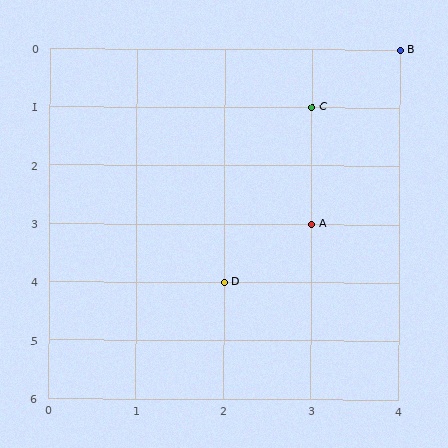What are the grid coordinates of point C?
Point C is at grid coordinates (3, 1).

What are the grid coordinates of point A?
Point A is at grid coordinates (3, 3).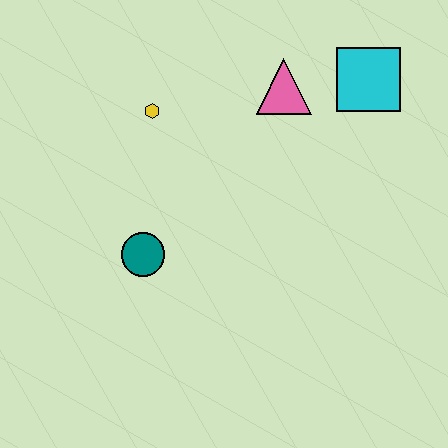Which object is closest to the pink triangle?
The cyan square is closest to the pink triangle.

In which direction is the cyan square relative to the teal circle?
The cyan square is to the right of the teal circle.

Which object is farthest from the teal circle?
The cyan square is farthest from the teal circle.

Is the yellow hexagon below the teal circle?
No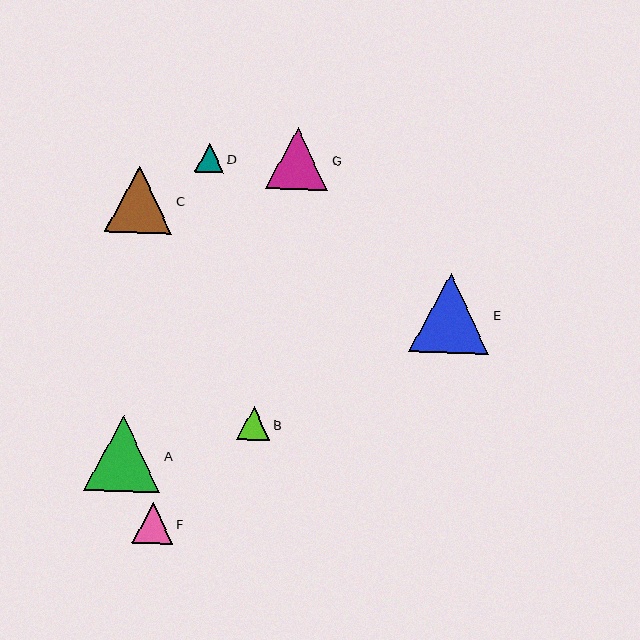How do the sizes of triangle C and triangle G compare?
Triangle C and triangle G are approximately the same size.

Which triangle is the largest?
Triangle E is the largest with a size of approximately 80 pixels.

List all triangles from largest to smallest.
From largest to smallest: E, A, C, G, F, B, D.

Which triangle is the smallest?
Triangle D is the smallest with a size of approximately 29 pixels.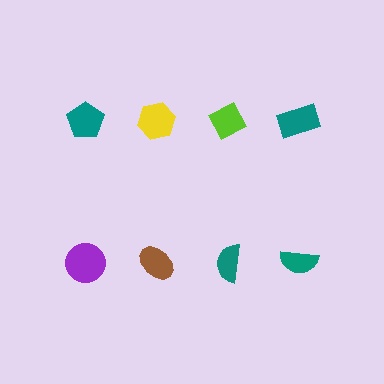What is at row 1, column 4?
A teal rectangle.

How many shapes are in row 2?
4 shapes.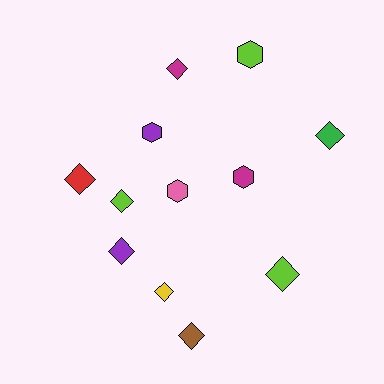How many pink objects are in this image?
There is 1 pink object.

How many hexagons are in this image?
There are 4 hexagons.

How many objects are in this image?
There are 12 objects.